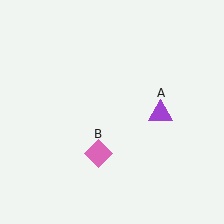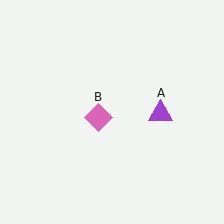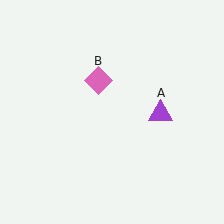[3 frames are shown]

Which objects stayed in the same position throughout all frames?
Purple triangle (object A) remained stationary.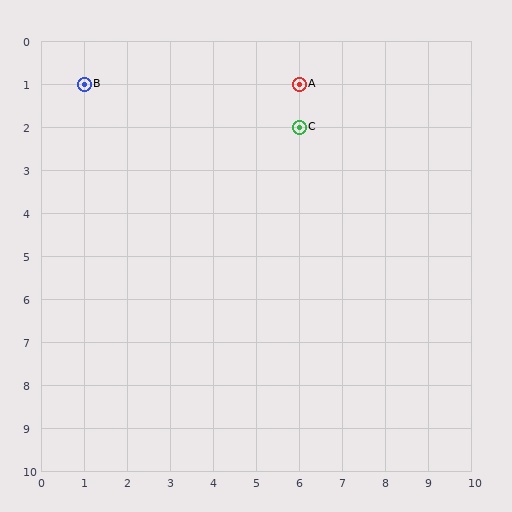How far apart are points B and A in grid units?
Points B and A are 5 columns apart.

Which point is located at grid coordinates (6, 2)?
Point C is at (6, 2).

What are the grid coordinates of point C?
Point C is at grid coordinates (6, 2).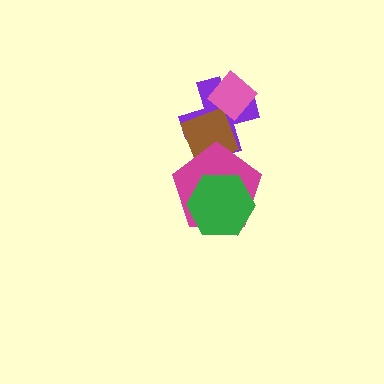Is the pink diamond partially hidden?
No, no other shape covers it.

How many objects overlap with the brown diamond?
3 objects overlap with the brown diamond.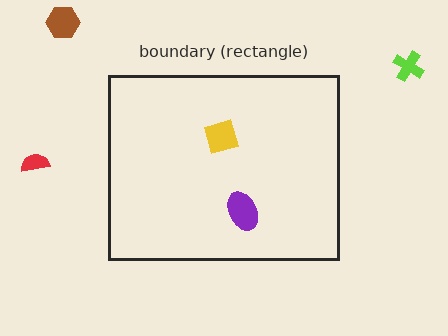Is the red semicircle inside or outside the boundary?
Outside.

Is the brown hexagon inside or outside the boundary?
Outside.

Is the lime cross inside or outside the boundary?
Outside.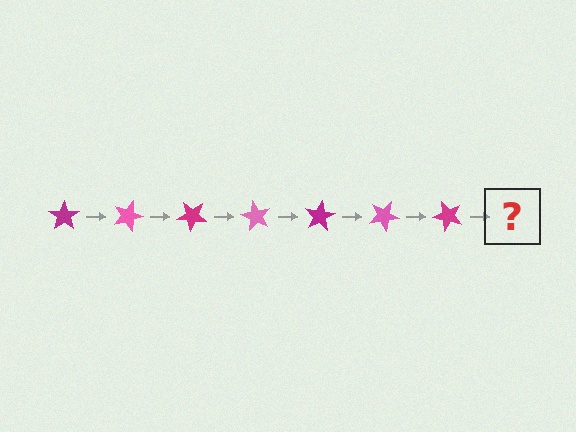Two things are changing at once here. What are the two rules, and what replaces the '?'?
The two rules are that it rotates 20 degrees each step and the color cycles through magenta and pink. The '?' should be a pink star, rotated 140 degrees from the start.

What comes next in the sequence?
The next element should be a pink star, rotated 140 degrees from the start.